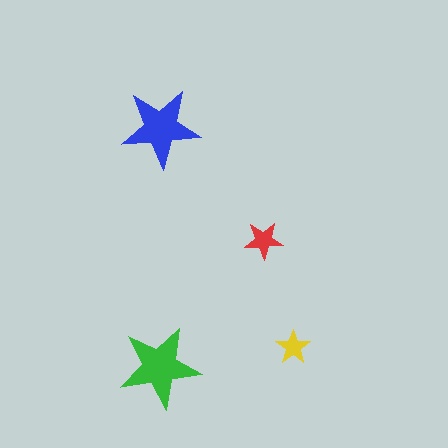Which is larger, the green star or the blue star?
The green one.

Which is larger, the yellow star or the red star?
The red one.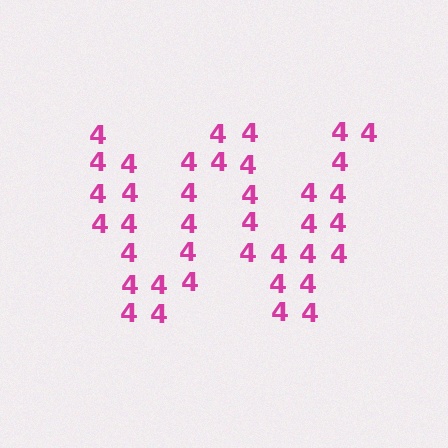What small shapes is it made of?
It is made of small digit 4's.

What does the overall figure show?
The overall figure shows the letter W.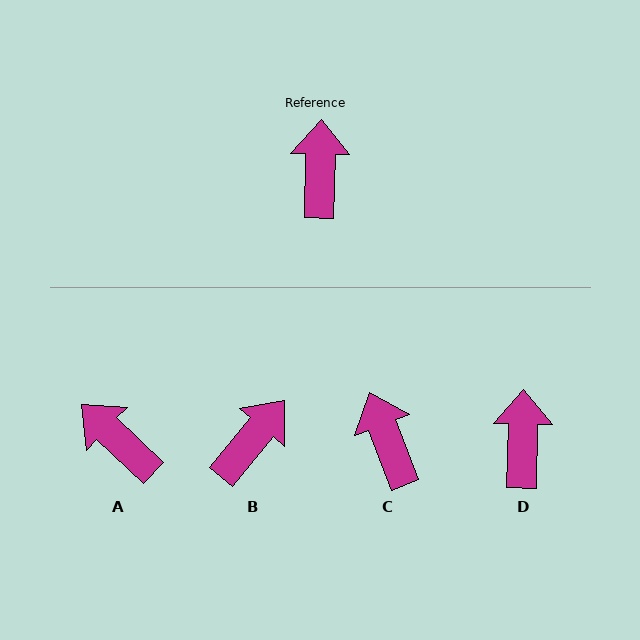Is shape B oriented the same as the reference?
No, it is off by about 39 degrees.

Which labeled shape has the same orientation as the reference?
D.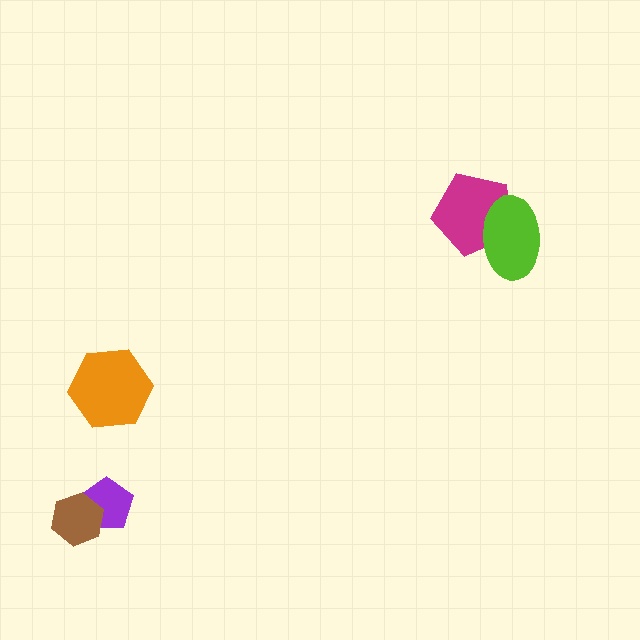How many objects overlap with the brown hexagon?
1 object overlaps with the brown hexagon.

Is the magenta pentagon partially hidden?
Yes, it is partially covered by another shape.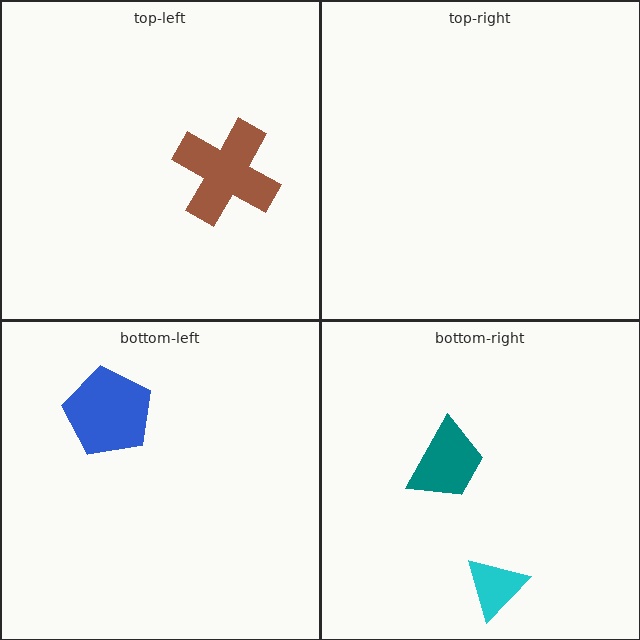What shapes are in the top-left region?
The brown cross.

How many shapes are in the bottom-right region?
2.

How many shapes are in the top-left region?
1.